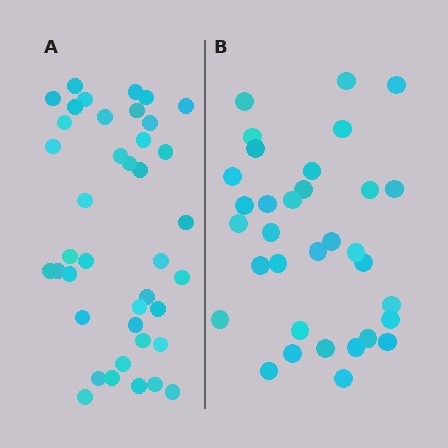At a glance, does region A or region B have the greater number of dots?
Region A (the left region) has more dots.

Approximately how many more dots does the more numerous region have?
Region A has roughly 8 or so more dots than region B.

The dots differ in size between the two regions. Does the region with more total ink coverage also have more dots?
No. Region B has more total ink coverage because its dots are larger, but region A actually contains more individual dots. Total area can be misleading — the number of items is what matters here.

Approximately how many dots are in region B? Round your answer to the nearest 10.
About 30 dots. (The exact count is 33, which rounds to 30.)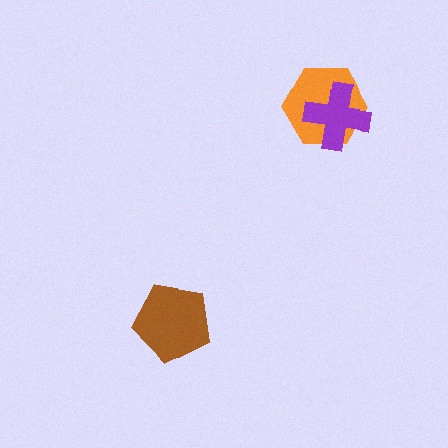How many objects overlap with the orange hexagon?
1 object overlaps with the orange hexagon.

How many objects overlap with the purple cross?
1 object overlaps with the purple cross.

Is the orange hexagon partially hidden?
Yes, it is partially covered by another shape.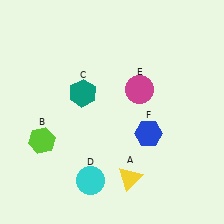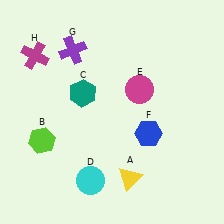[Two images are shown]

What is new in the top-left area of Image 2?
A purple cross (G) was added in the top-left area of Image 2.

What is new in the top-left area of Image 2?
A magenta cross (H) was added in the top-left area of Image 2.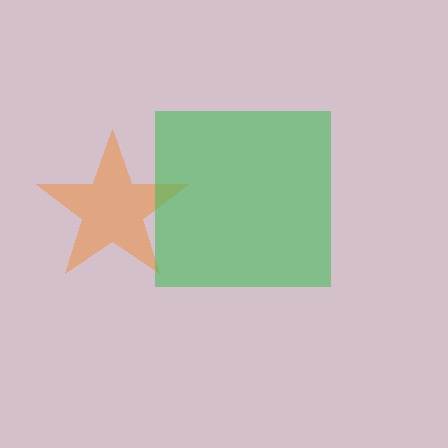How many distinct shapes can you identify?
There are 2 distinct shapes: an orange star, a green square.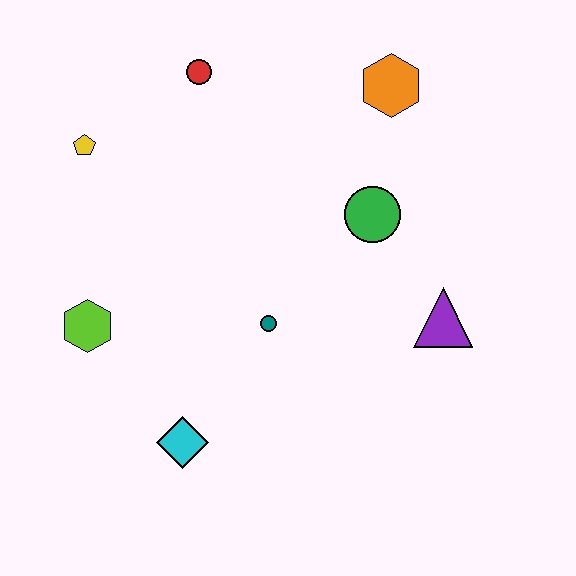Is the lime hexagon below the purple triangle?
Yes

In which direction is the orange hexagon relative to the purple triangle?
The orange hexagon is above the purple triangle.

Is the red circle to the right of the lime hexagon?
Yes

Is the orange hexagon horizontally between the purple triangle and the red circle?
Yes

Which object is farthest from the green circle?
The lime hexagon is farthest from the green circle.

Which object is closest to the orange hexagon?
The green circle is closest to the orange hexagon.